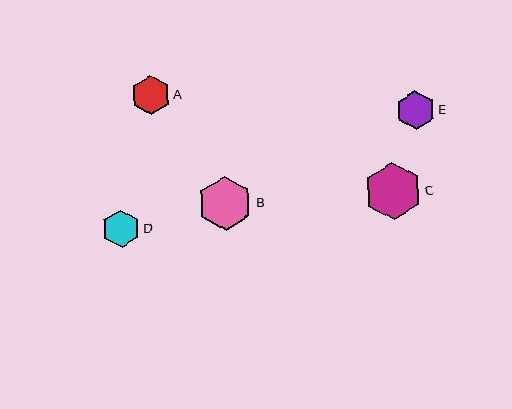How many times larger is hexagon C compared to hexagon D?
Hexagon C is approximately 1.5 times the size of hexagon D.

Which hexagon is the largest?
Hexagon C is the largest with a size of approximately 57 pixels.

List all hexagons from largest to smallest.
From largest to smallest: C, B, A, E, D.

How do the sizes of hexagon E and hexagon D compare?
Hexagon E and hexagon D are approximately the same size.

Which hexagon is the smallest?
Hexagon D is the smallest with a size of approximately 37 pixels.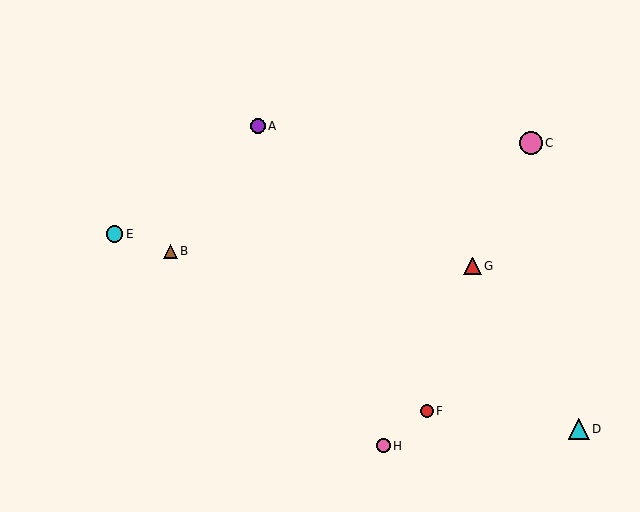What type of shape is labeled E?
Shape E is a cyan circle.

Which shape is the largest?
The pink circle (labeled C) is the largest.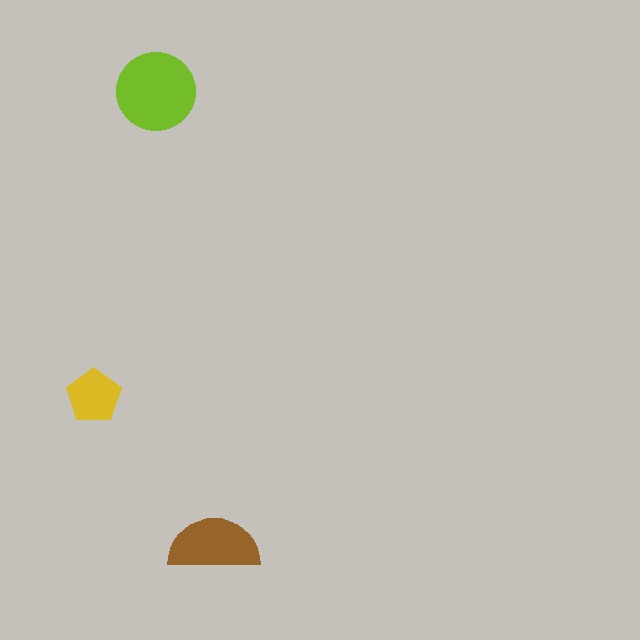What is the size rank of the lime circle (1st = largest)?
1st.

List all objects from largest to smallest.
The lime circle, the brown semicircle, the yellow pentagon.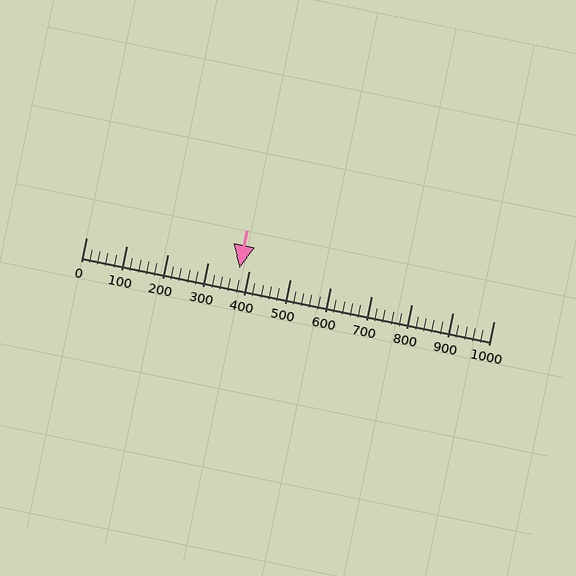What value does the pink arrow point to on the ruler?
The pink arrow points to approximately 377.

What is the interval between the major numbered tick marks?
The major tick marks are spaced 100 units apart.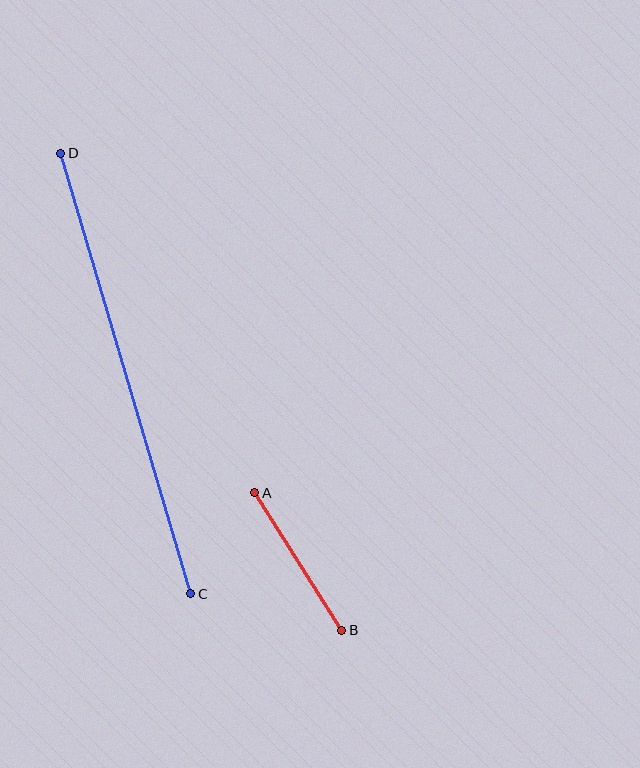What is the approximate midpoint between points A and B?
The midpoint is at approximately (298, 562) pixels.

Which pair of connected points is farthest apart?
Points C and D are farthest apart.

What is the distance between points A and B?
The distance is approximately 163 pixels.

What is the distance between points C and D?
The distance is approximately 460 pixels.